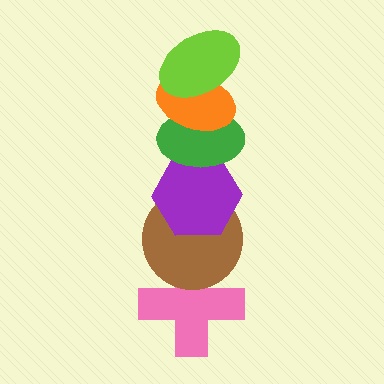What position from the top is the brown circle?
The brown circle is 5th from the top.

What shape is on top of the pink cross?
The brown circle is on top of the pink cross.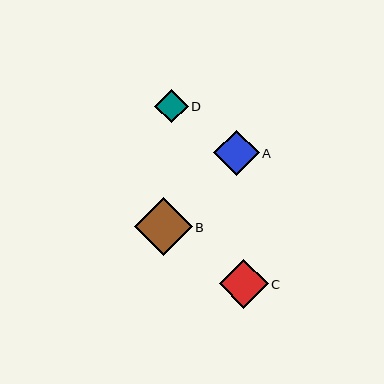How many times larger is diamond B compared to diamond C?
Diamond B is approximately 1.2 times the size of diamond C.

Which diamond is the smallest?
Diamond D is the smallest with a size of approximately 34 pixels.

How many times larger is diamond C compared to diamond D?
Diamond C is approximately 1.5 times the size of diamond D.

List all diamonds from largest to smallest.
From largest to smallest: B, C, A, D.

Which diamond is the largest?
Diamond B is the largest with a size of approximately 57 pixels.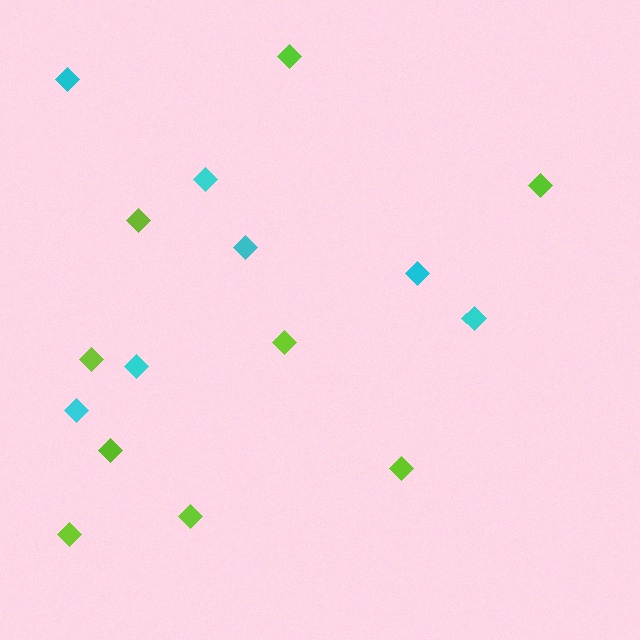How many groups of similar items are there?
There are 2 groups: one group of lime diamonds (9) and one group of cyan diamonds (7).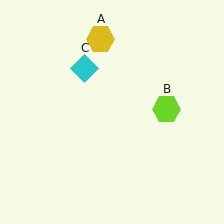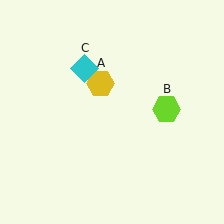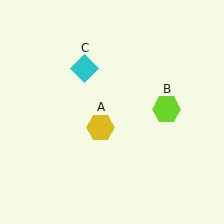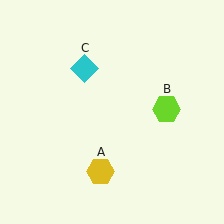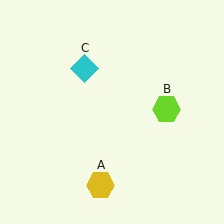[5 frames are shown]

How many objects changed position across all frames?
1 object changed position: yellow hexagon (object A).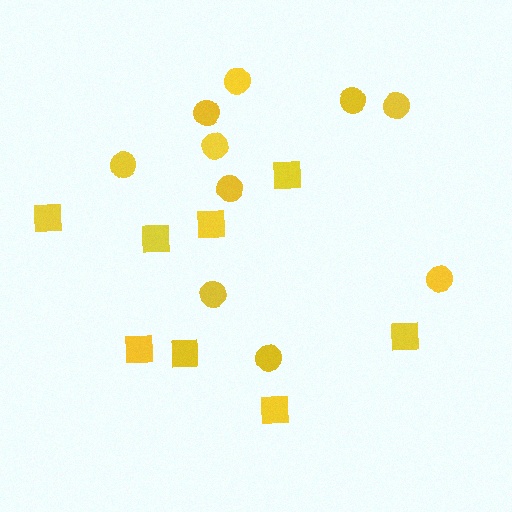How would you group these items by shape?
There are 2 groups: one group of circles (10) and one group of squares (8).